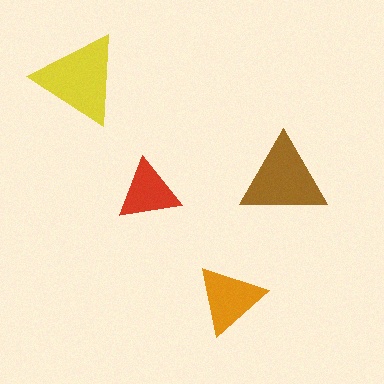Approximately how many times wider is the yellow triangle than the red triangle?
About 1.5 times wider.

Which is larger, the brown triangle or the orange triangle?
The brown one.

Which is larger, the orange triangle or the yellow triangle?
The yellow one.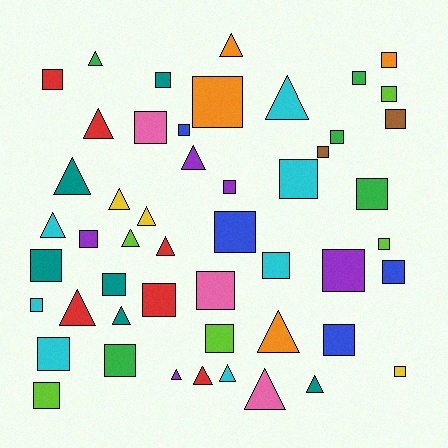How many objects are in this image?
There are 50 objects.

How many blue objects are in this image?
There are 4 blue objects.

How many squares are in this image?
There are 31 squares.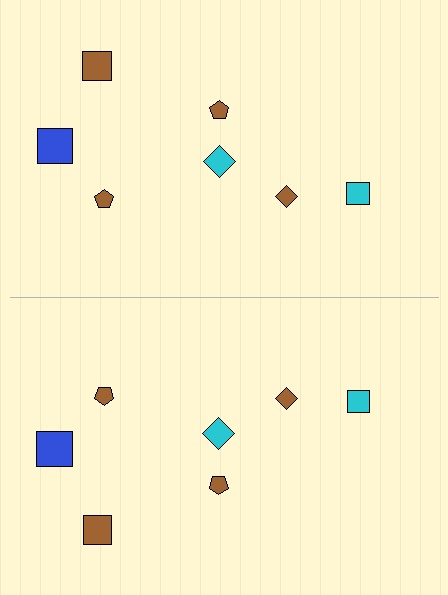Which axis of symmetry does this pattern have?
The pattern has a horizontal axis of symmetry running through the center of the image.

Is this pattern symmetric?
Yes, this pattern has bilateral (reflection) symmetry.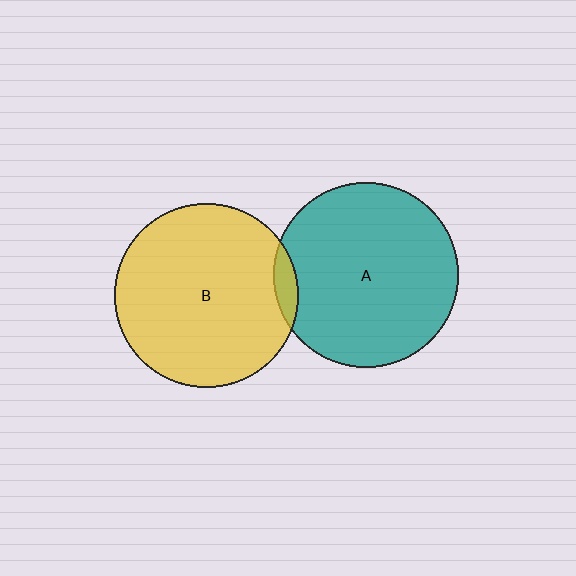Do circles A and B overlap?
Yes.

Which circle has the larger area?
Circle A (teal).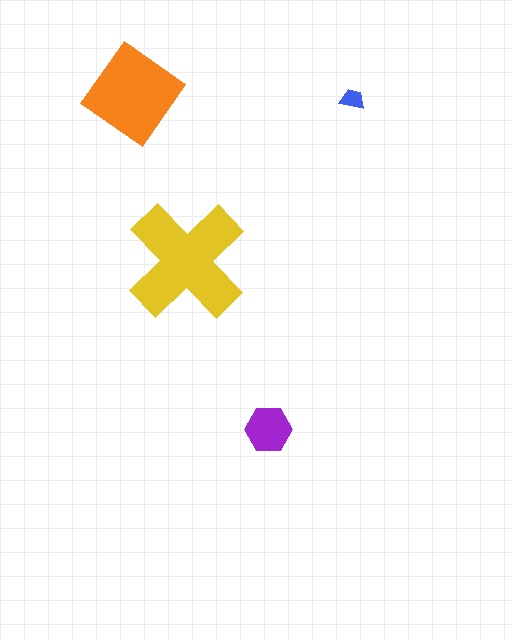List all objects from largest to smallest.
The yellow cross, the orange diamond, the purple hexagon, the blue trapezoid.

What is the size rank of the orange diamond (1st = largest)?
2nd.